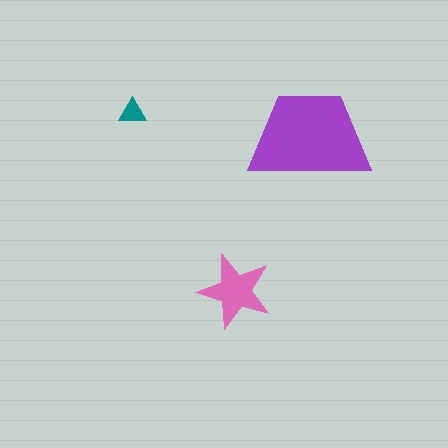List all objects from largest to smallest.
The purple trapezoid, the pink star, the teal triangle.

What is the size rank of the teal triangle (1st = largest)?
3rd.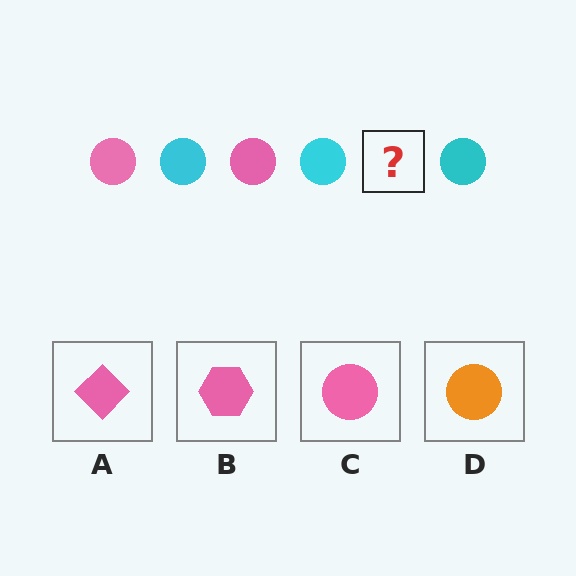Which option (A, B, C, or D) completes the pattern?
C.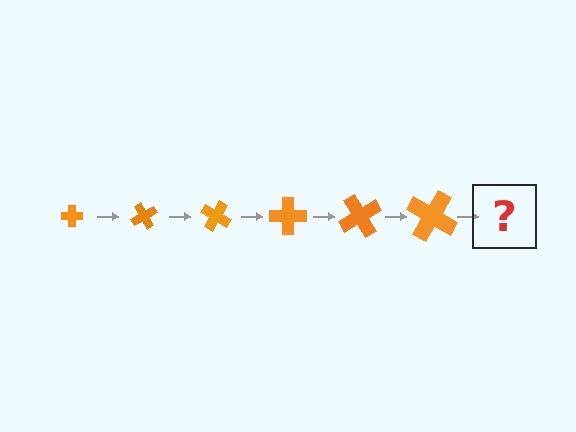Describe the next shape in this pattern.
It should be a cross, larger than the previous one and rotated 360 degrees from the start.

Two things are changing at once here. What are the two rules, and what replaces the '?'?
The two rules are that the cross grows larger each step and it rotates 60 degrees each step. The '?' should be a cross, larger than the previous one and rotated 360 degrees from the start.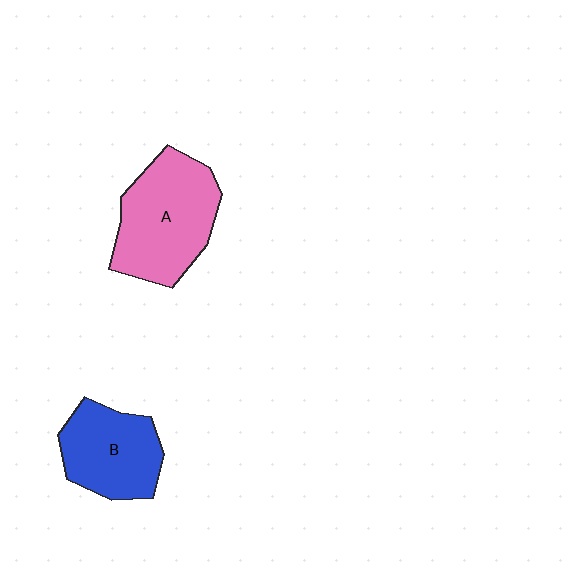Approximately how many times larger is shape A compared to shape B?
Approximately 1.3 times.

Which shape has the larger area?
Shape A (pink).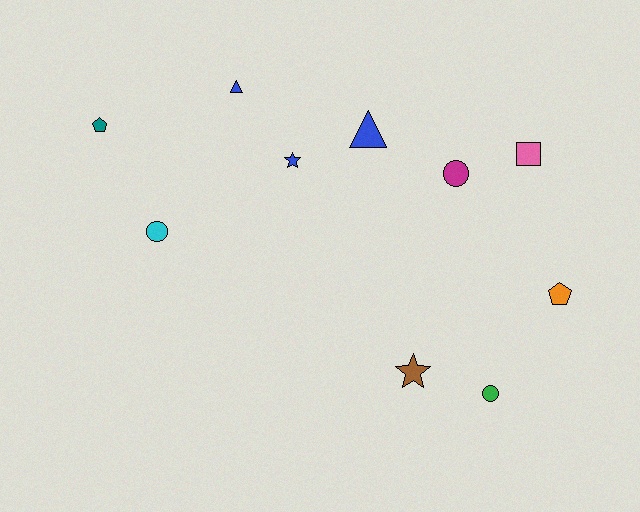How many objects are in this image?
There are 10 objects.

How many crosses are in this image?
There are no crosses.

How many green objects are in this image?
There is 1 green object.